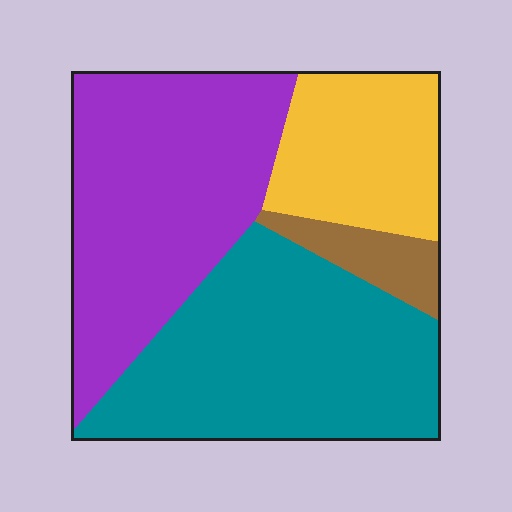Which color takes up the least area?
Brown, at roughly 5%.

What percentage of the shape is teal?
Teal takes up about three eighths (3/8) of the shape.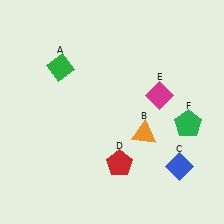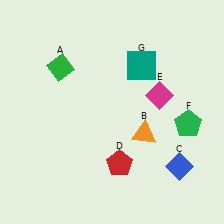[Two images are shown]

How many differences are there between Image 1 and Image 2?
There is 1 difference between the two images.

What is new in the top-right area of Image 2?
A teal square (G) was added in the top-right area of Image 2.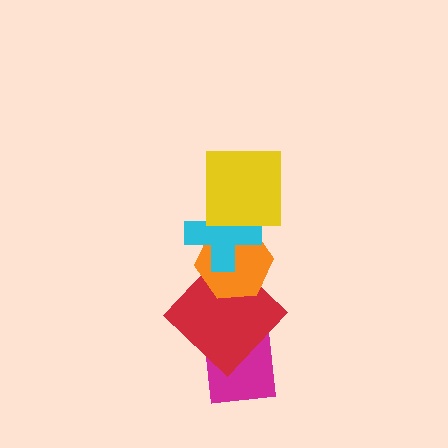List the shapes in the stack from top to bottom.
From top to bottom: the yellow square, the cyan cross, the orange hexagon, the red diamond, the magenta square.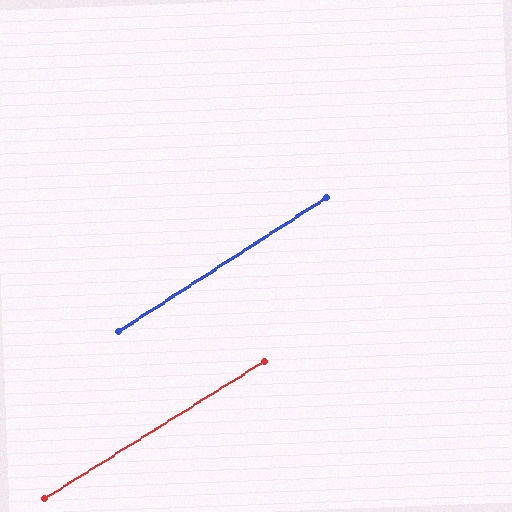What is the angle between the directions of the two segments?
Approximately 1 degree.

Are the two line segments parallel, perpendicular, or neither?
Parallel — their directions differ by only 0.8°.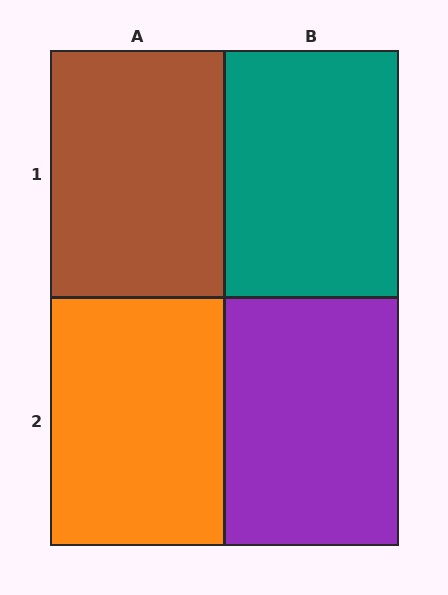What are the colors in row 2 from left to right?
Orange, purple.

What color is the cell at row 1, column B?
Teal.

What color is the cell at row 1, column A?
Brown.